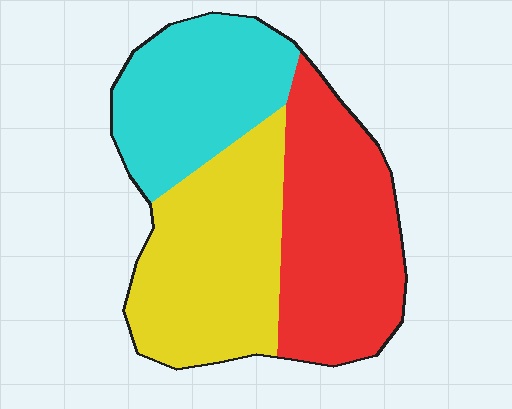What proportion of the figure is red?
Red takes up between a quarter and a half of the figure.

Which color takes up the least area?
Cyan, at roughly 30%.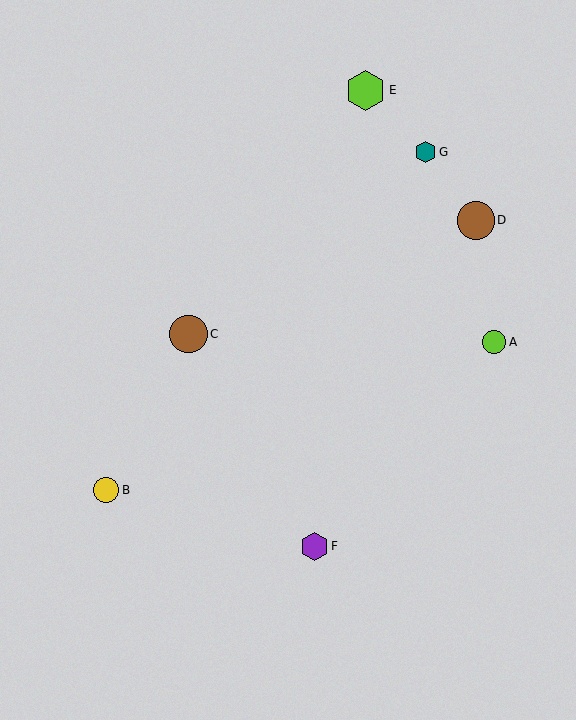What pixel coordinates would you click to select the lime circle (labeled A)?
Click at (494, 342) to select the lime circle A.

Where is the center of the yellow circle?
The center of the yellow circle is at (106, 490).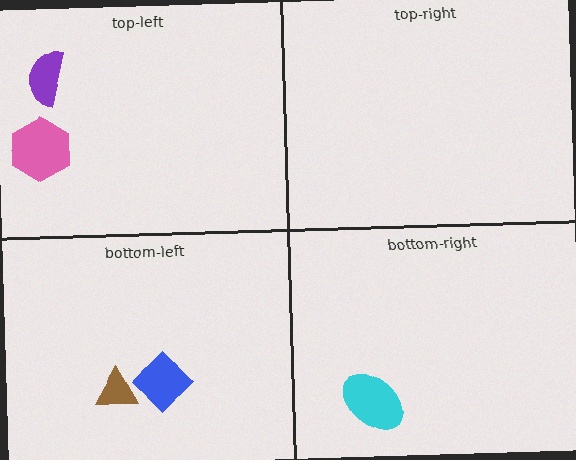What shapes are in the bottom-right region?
The cyan ellipse.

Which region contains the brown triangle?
The bottom-left region.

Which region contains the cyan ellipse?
The bottom-right region.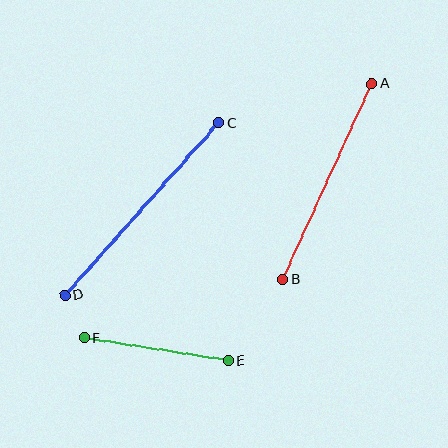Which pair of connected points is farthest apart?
Points C and D are farthest apart.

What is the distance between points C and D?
The distance is approximately 232 pixels.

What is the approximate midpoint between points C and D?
The midpoint is at approximately (142, 209) pixels.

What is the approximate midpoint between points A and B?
The midpoint is at approximately (327, 182) pixels.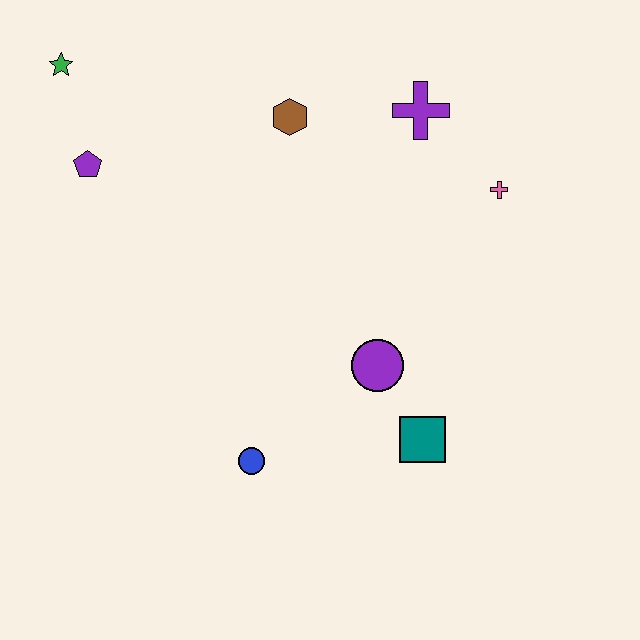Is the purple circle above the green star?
No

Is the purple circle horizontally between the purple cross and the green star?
Yes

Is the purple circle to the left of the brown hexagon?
No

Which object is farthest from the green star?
The teal square is farthest from the green star.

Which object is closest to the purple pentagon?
The green star is closest to the purple pentagon.